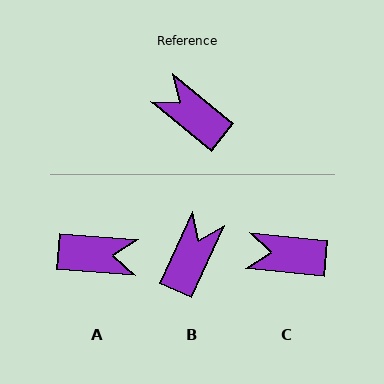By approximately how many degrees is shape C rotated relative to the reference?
Approximately 33 degrees counter-clockwise.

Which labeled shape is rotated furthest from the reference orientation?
A, about 145 degrees away.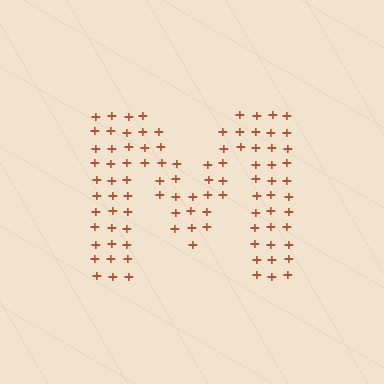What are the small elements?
The small elements are plus signs.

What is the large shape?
The large shape is the letter M.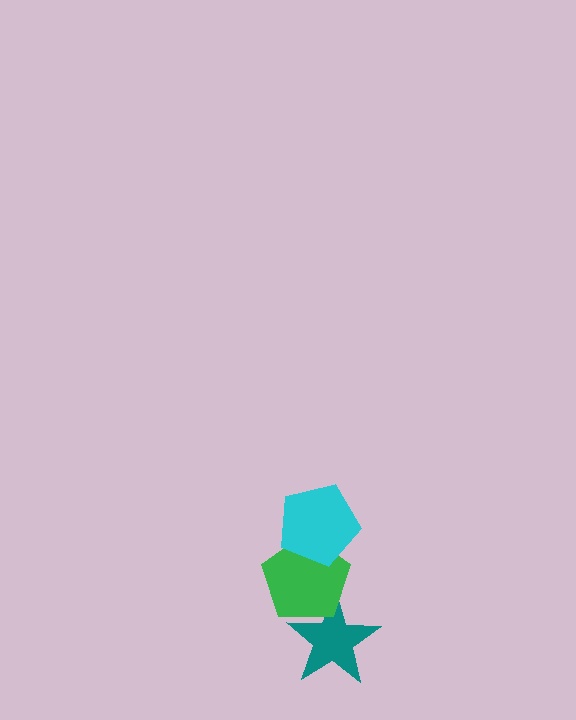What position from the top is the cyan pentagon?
The cyan pentagon is 1st from the top.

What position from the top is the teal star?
The teal star is 3rd from the top.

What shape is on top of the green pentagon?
The cyan pentagon is on top of the green pentagon.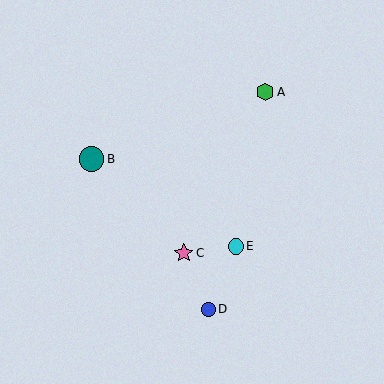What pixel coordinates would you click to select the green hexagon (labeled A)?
Click at (265, 92) to select the green hexagon A.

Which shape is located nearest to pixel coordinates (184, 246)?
The pink star (labeled C) at (184, 253) is nearest to that location.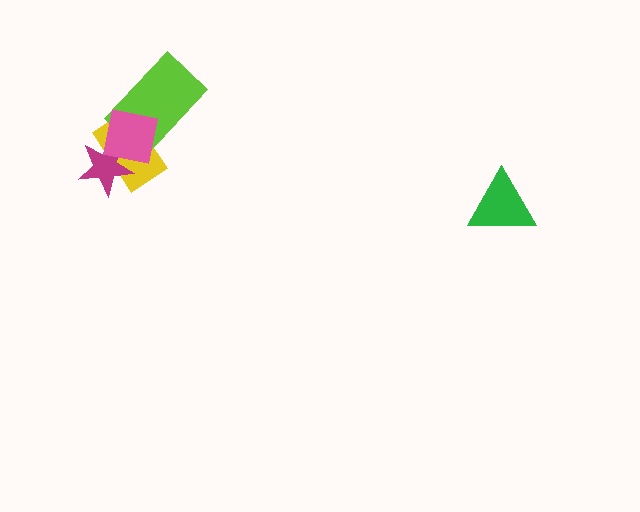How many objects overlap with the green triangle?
0 objects overlap with the green triangle.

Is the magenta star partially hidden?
Yes, it is partially covered by another shape.